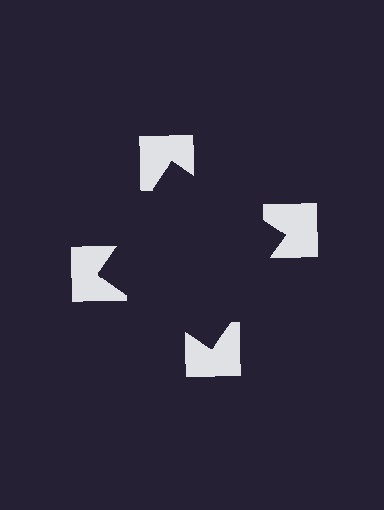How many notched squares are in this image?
There are 4 — one at each vertex of the illusory square.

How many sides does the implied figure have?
4 sides.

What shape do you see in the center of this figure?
An illusory square — its edges are inferred from the aligned wedge cuts in the notched squares, not physically drawn.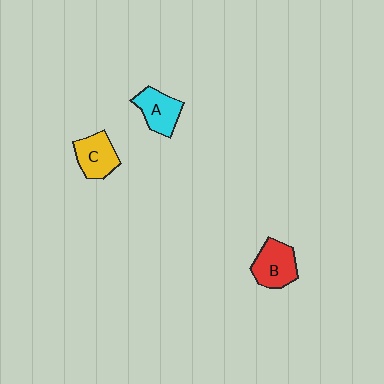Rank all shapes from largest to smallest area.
From largest to smallest: B (red), C (yellow), A (cyan).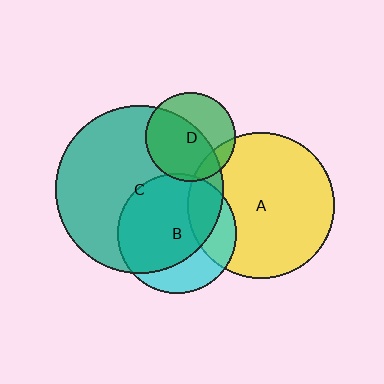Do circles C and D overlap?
Yes.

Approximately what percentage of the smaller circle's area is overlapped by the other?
Approximately 60%.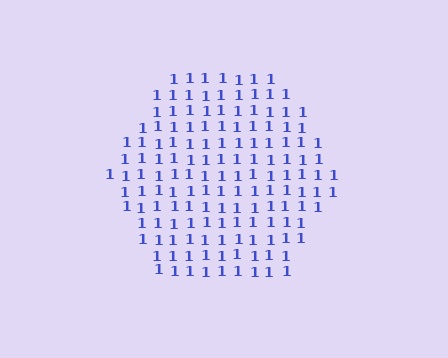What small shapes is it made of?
It is made of small digit 1's.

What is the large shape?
The large shape is a hexagon.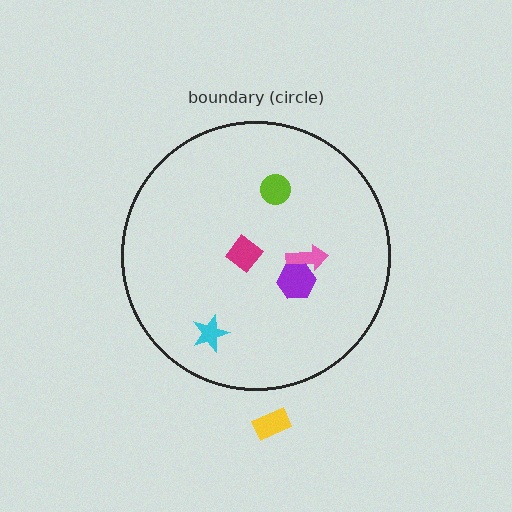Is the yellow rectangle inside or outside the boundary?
Outside.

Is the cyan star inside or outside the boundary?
Inside.